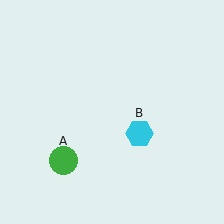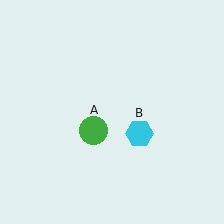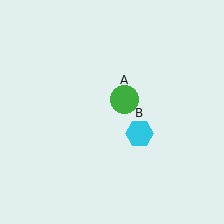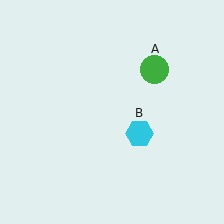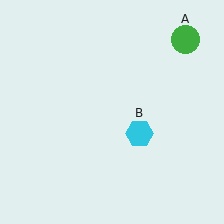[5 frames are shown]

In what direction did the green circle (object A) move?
The green circle (object A) moved up and to the right.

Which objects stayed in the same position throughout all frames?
Cyan hexagon (object B) remained stationary.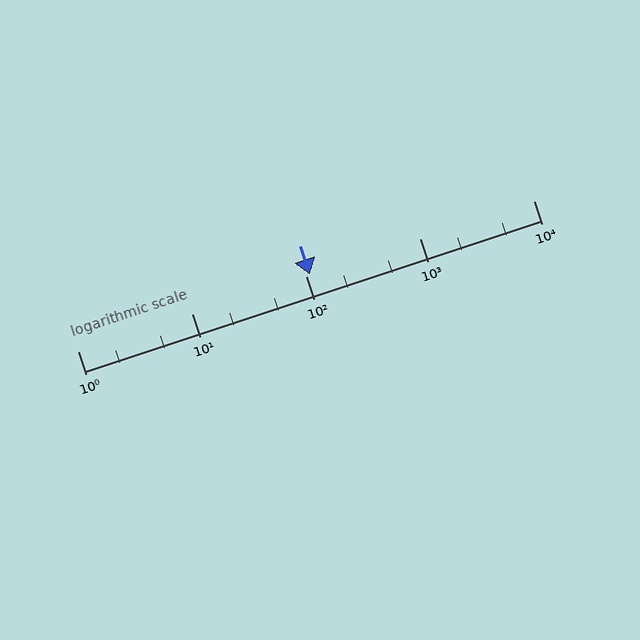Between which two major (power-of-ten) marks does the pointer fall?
The pointer is between 100 and 1000.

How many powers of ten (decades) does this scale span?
The scale spans 4 decades, from 1 to 10000.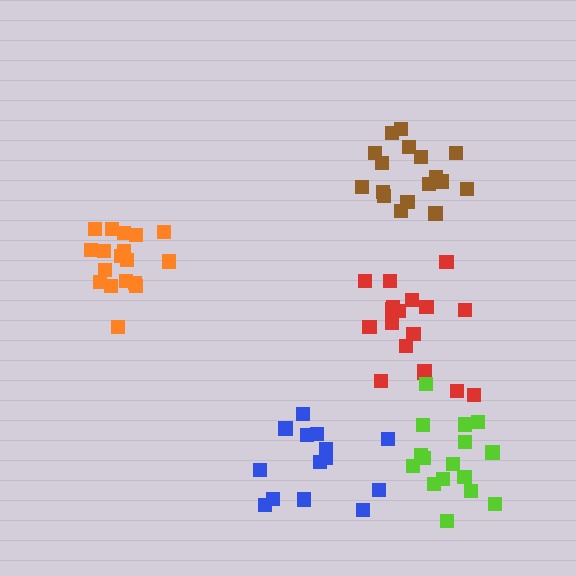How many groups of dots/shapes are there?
There are 5 groups.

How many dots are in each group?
Group 1: 18 dots, Group 2: 18 dots, Group 3: 16 dots, Group 4: 14 dots, Group 5: 18 dots (84 total).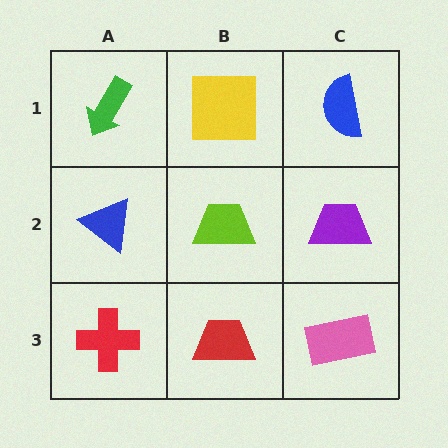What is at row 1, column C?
A blue semicircle.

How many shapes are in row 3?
3 shapes.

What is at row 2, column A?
A blue triangle.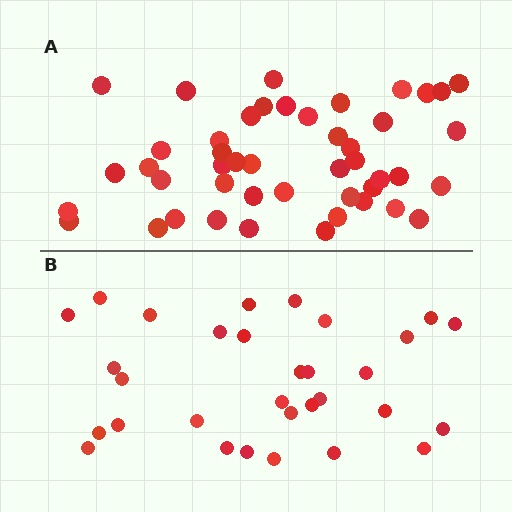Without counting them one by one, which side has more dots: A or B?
Region A (the top region) has more dots.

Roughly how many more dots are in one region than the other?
Region A has approximately 15 more dots than region B.